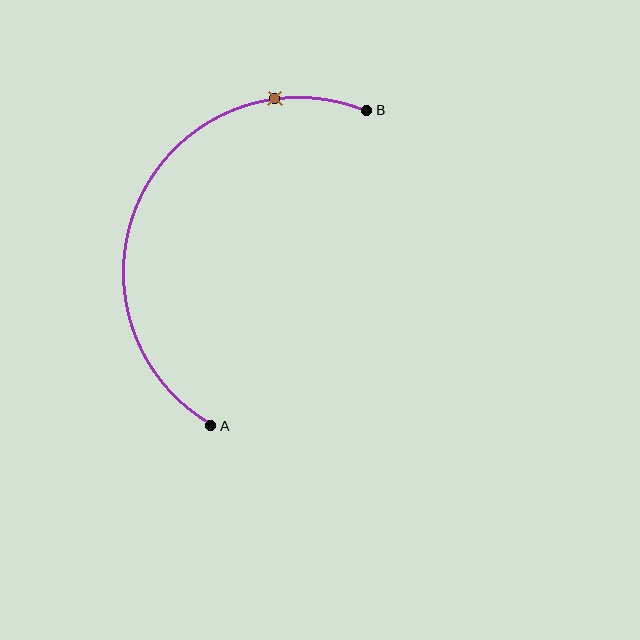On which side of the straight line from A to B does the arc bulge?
The arc bulges to the left of the straight line connecting A and B.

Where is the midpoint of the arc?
The arc midpoint is the point on the curve farthest from the straight line joining A and B. It sits to the left of that line.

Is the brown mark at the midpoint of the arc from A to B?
No. The brown mark lies on the arc but is closer to endpoint B. The arc midpoint would be at the point on the curve equidistant along the arc from both A and B.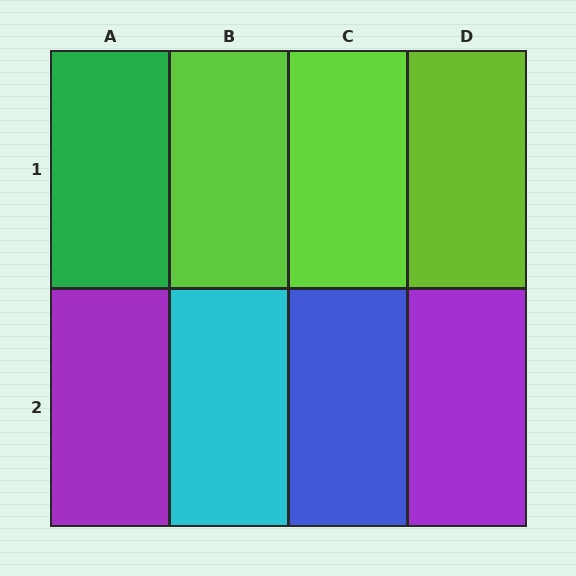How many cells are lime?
3 cells are lime.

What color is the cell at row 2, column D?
Purple.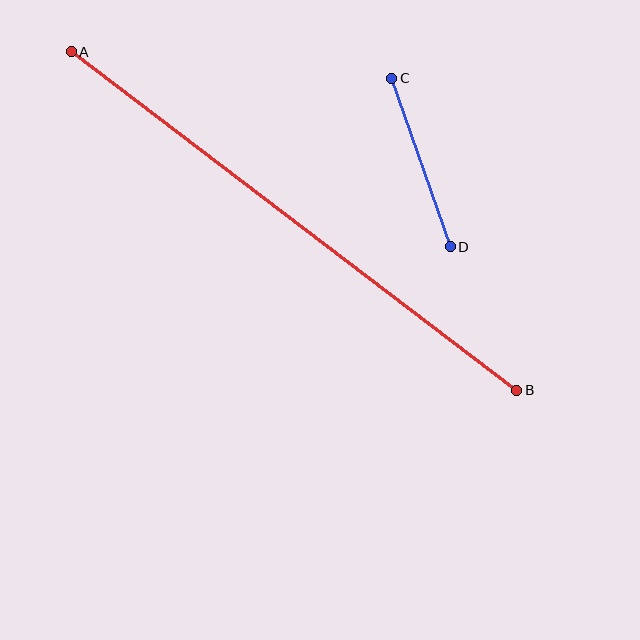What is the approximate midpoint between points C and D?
The midpoint is at approximately (421, 163) pixels.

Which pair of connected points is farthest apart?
Points A and B are farthest apart.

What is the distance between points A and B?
The distance is approximately 559 pixels.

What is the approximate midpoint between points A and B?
The midpoint is at approximately (294, 221) pixels.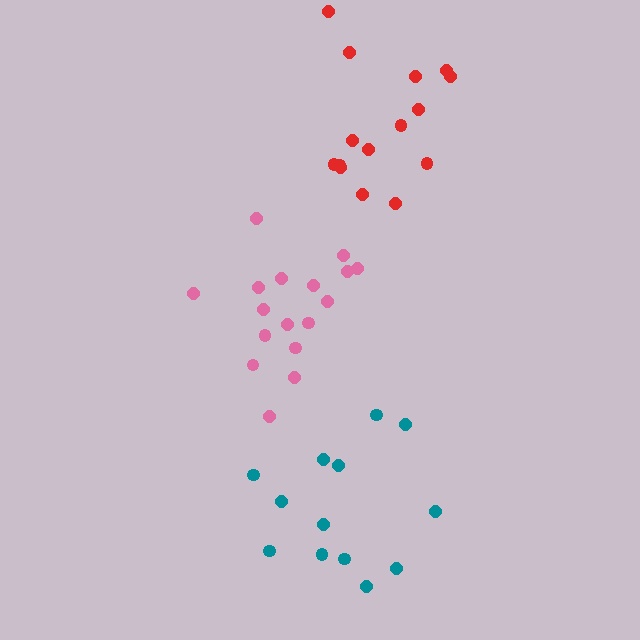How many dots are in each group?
Group 1: 15 dots, Group 2: 13 dots, Group 3: 17 dots (45 total).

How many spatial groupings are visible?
There are 3 spatial groupings.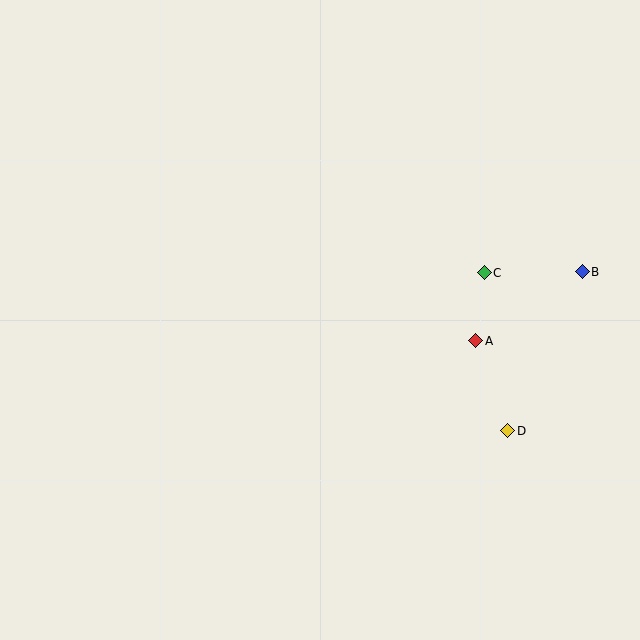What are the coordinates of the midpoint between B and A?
The midpoint between B and A is at (529, 306).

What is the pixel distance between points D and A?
The distance between D and A is 95 pixels.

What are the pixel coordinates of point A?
Point A is at (476, 341).